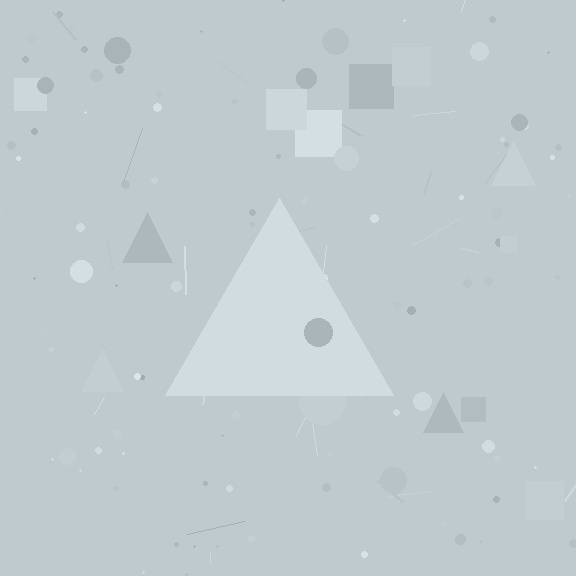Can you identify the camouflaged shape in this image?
The camouflaged shape is a triangle.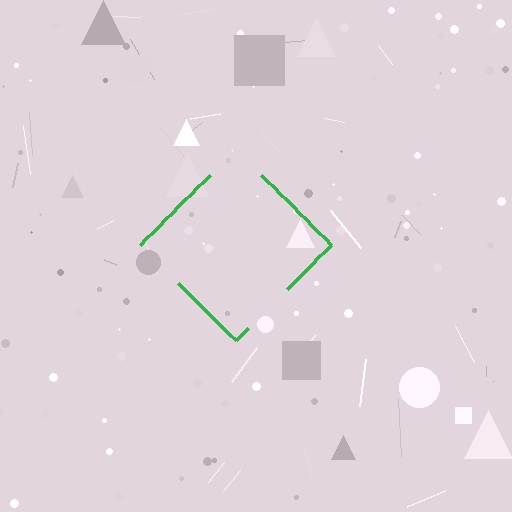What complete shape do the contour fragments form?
The contour fragments form a diamond.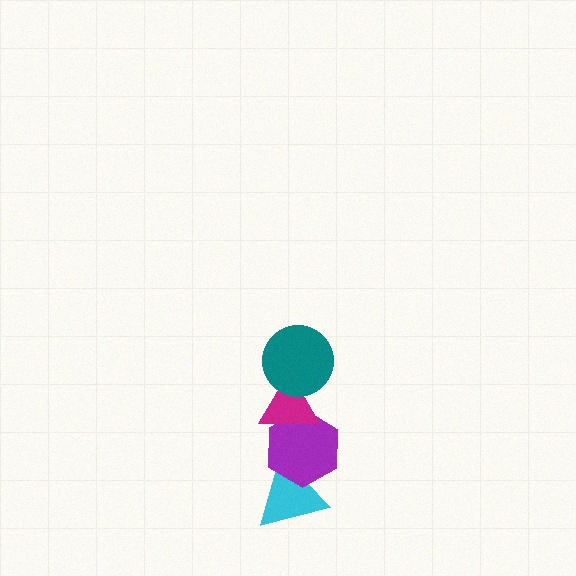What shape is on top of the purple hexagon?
The magenta triangle is on top of the purple hexagon.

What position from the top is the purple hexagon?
The purple hexagon is 3rd from the top.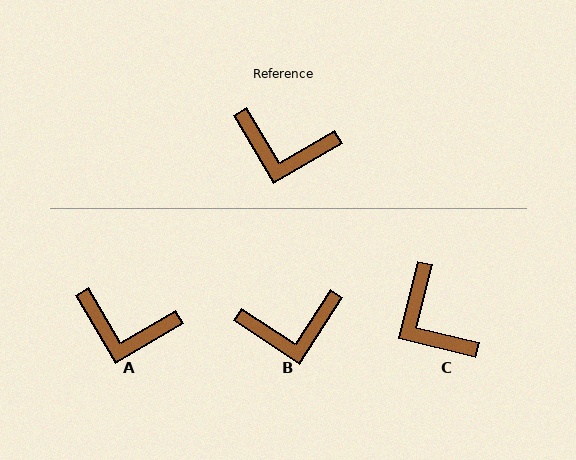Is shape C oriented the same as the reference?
No, it is off by about 44 degrees.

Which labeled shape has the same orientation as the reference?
A.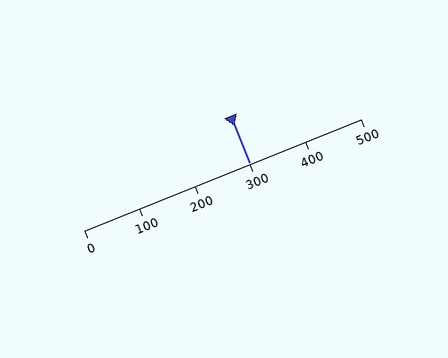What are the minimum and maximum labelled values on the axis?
The axis runs from 0 to 500.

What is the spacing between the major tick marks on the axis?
The major ticks are spaced 100 apart.